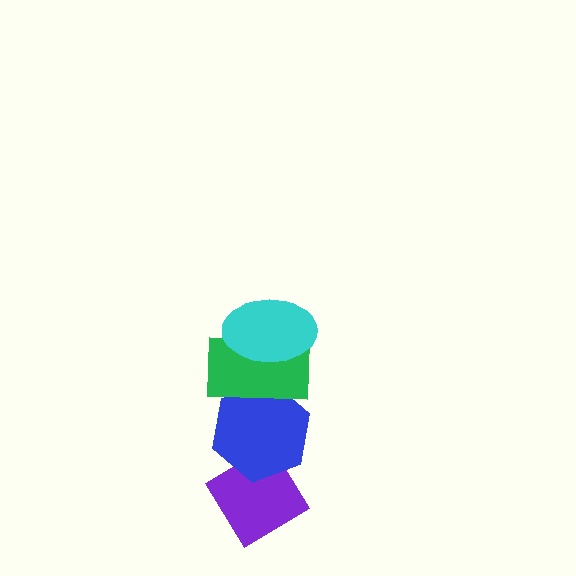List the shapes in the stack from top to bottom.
From top to bottom: the cyan ellipse, the green rectangle, the blue hexagon, the purple diamond.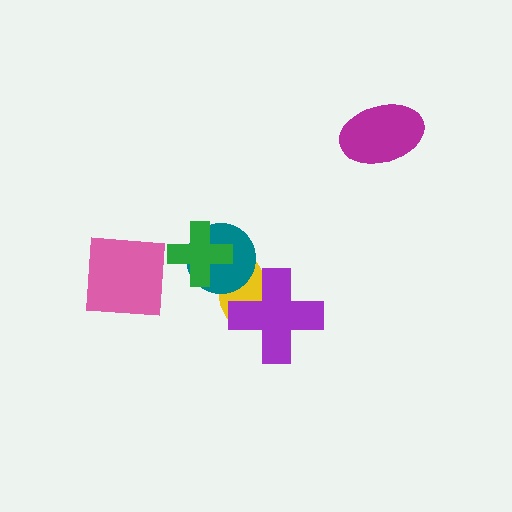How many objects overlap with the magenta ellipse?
0 objects overlap with the magenta ellipse.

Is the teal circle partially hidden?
Yes, it is partially covered by another shape.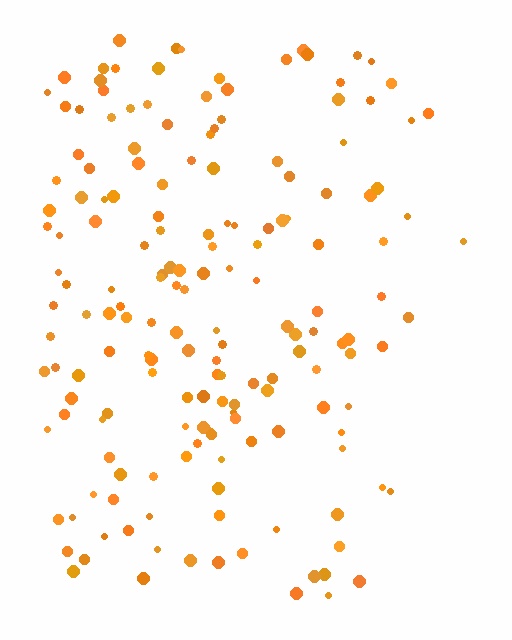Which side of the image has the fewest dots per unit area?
The right.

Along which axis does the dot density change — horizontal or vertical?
Horizontal.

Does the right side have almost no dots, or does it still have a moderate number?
Still a moderate number, just noticeably fewer than the left.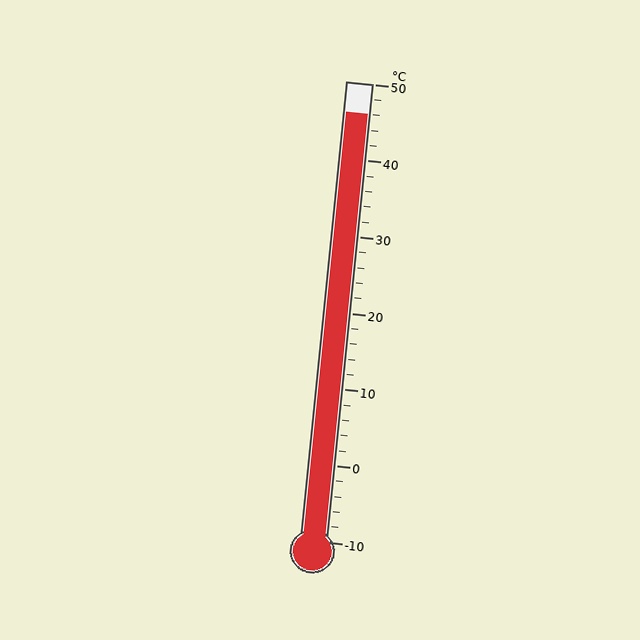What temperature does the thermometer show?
The thermometer shows approximately 46°C.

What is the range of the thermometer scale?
The thermometer scale ranges from -10°C to 50°C.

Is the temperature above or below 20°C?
The temperature is above 20°C.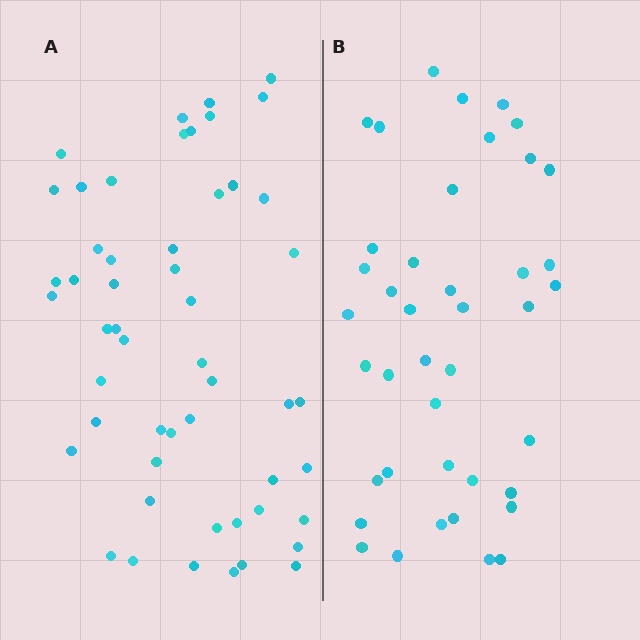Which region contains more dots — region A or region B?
Region A (the left region) has more dots.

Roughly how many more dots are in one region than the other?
Region A has roughly 12 or so more dots than region B.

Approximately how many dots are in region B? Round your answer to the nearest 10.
About 40 dots. (The exact count is 41, which rounds to 40.)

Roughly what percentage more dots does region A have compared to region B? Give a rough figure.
About 25% more.